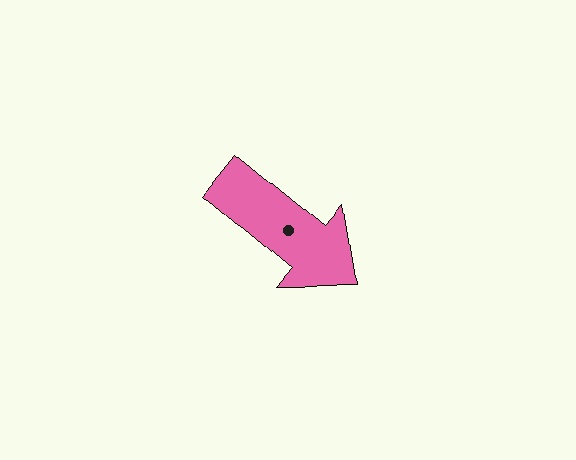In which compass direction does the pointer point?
Southeast.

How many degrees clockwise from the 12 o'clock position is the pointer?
Approximately 130 degrees.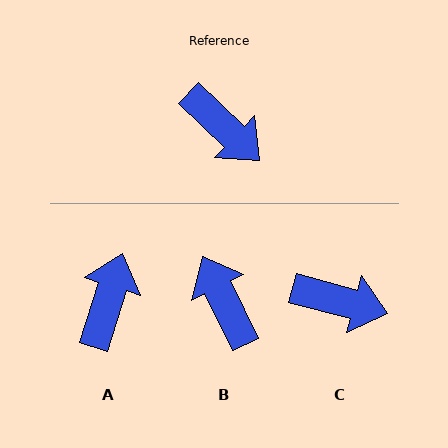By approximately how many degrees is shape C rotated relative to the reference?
Approximately 29 degrees counter-clockwise.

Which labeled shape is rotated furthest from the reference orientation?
B, about 160 degrees away.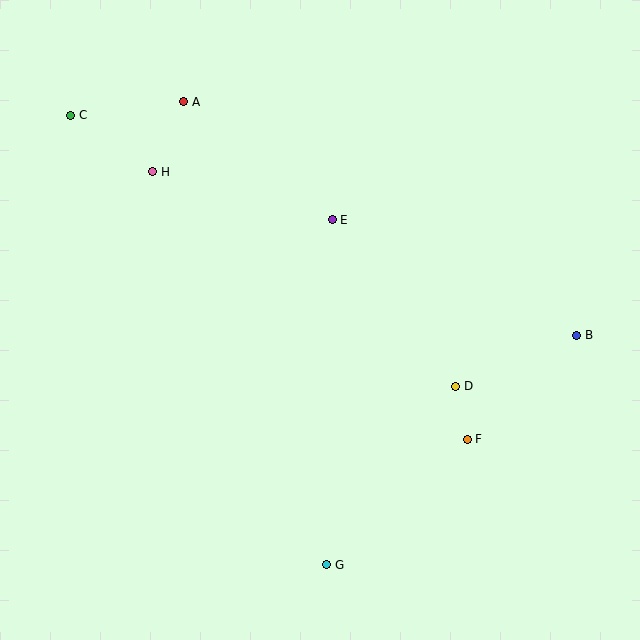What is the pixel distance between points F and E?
The distance between F and E is 258 pixels.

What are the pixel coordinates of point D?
Point D is at (456, 386).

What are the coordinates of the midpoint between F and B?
The midpoint between F and B is at (522, 387).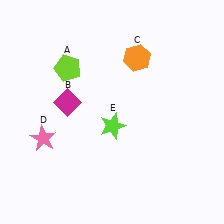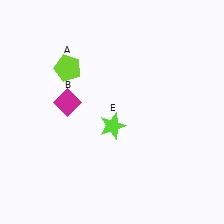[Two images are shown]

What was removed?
The orange hexagon (C), the pink star (D) were removed in Image 2.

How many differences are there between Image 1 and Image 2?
There are 2 differences between the two images.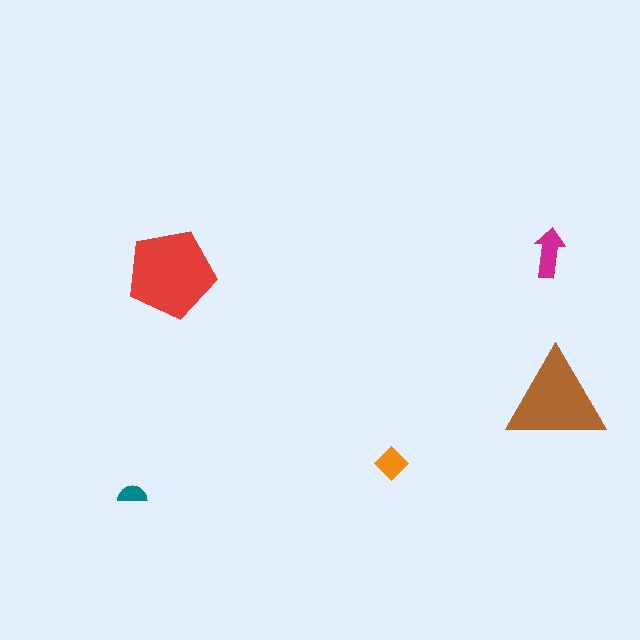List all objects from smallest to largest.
The teal semicircle, the orange diamond, the magenta arrow, the brown triangle, the red pentagon.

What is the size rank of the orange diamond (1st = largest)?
4th.